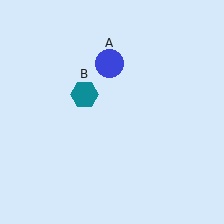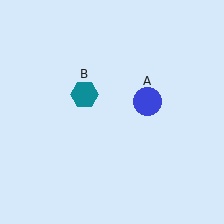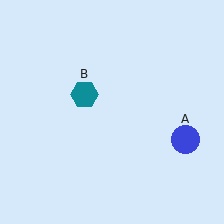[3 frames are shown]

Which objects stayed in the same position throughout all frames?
Teal hexagon (object B) remained stationary.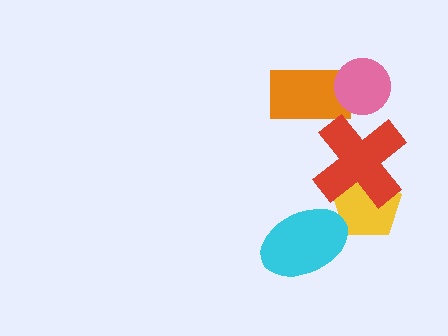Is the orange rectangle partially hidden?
Yes, it is partially covered by another shape.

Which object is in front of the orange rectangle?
The pink circle is in front of the orange rectangle.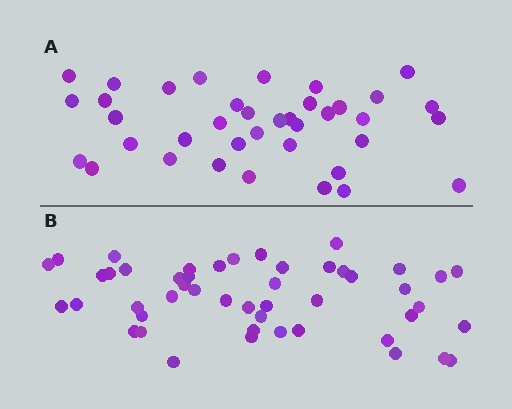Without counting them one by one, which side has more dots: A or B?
Region B (the bottom region) has more dots.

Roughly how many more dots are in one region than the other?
Region B has roughly 10 or so more dots than region A.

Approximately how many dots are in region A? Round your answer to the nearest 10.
About 40 dots. (The exact count is 38, which rounds to 40.)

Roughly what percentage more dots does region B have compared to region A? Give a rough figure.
About 25% more.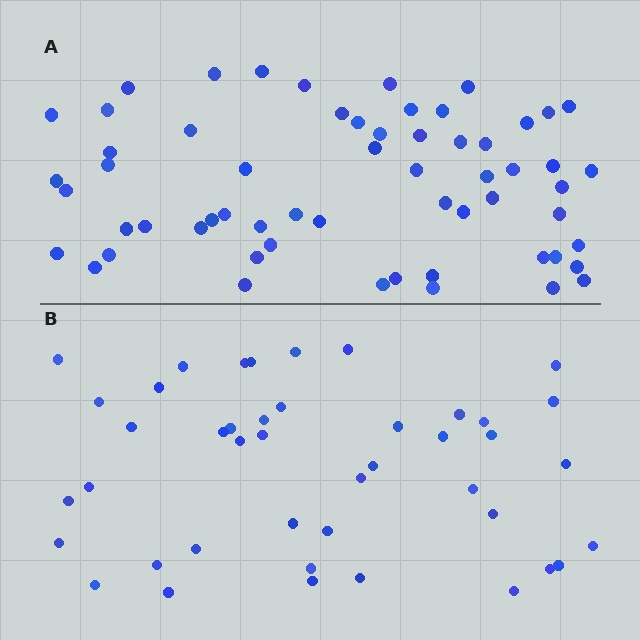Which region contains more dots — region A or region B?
Region A (the top region) has more dots.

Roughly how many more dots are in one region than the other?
Region A has approximately 15 more dots than region B.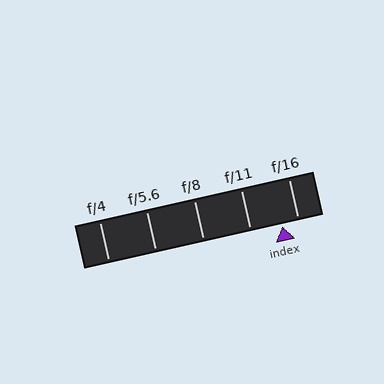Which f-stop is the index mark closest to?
The index mark is closest to f/16.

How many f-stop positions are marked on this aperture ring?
There are 5 f-stop positions marked.